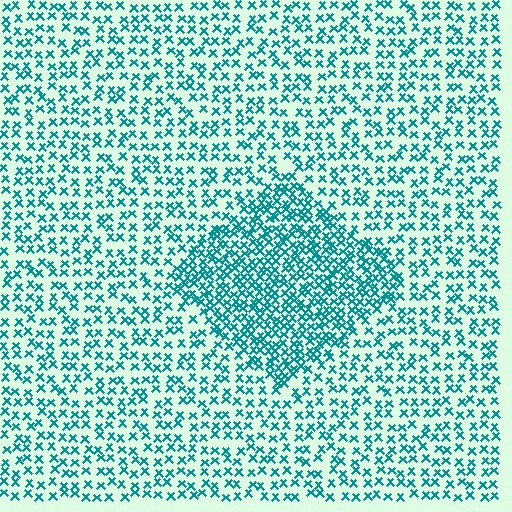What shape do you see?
I see a diamond.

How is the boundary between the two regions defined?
The boundary is defined by a change in element density (approximately 2.0x ratio). All elements are the same color, size, and shape.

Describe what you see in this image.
The image contains small teal elements arranged at two different densities. A diamond-shaped region is visible where the elements are more densely packed than the surrounding area.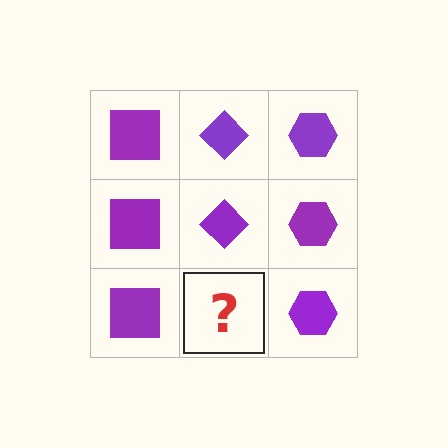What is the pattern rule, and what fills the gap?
The rule is that each column has a consistent shape. The gap should be filled with a purple diamond.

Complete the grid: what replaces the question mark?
The question mark should be replaced with a purple diamond.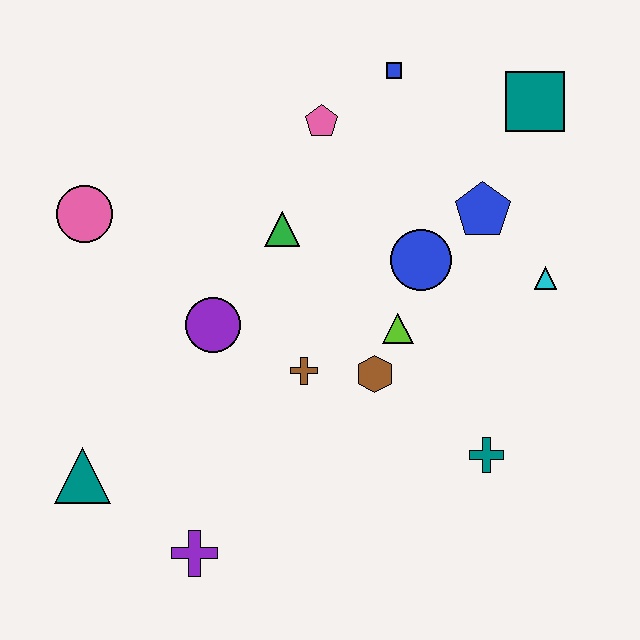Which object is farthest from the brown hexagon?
The pink circle is farthest from the brown hexagon.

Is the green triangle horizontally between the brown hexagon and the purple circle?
Yes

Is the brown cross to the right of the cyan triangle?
No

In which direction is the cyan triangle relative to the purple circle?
The cyan triangle is to the right of the purple circle.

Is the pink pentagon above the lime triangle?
Yes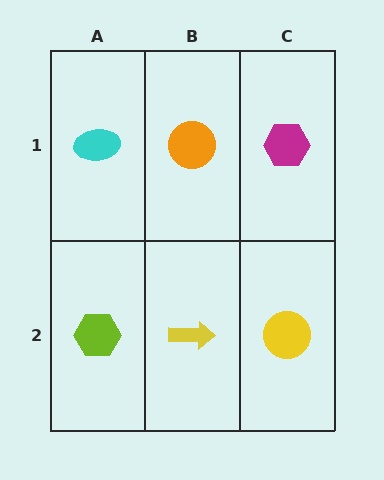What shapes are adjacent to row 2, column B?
An orange circle (row 1, column B), a lime hexagon (row 2, column A), a yellow circle (row 2, column C).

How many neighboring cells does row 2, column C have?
2.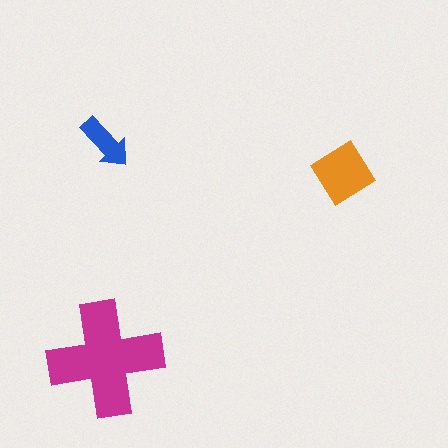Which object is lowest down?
The magenta cross is bottommost.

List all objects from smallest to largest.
The blue arrow, the orange diamond, the magenta cross.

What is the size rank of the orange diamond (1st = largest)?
2nd.